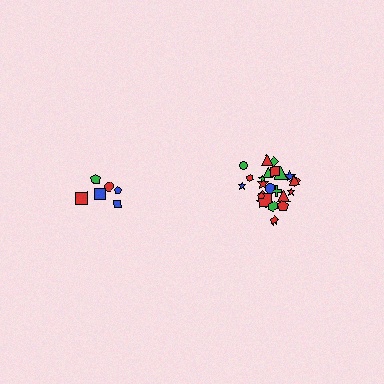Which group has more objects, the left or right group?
The right group.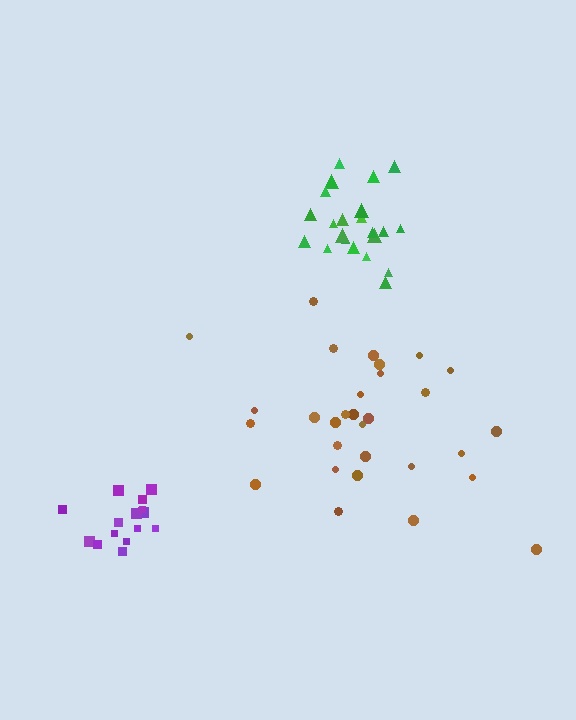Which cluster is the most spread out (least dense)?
Brown.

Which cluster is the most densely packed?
Purple.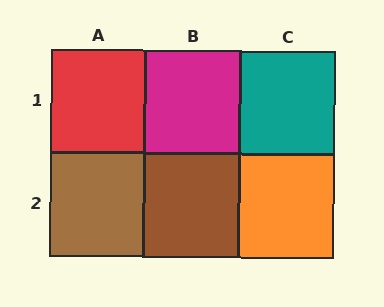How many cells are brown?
2 cells are brown.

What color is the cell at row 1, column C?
Teal.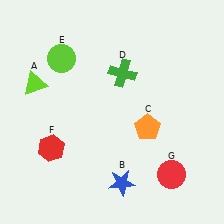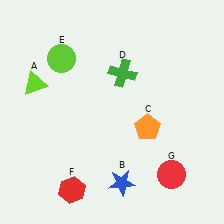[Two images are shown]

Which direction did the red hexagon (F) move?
The red hexagon (F) moved down.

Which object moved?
The red hexagon (F) moved down.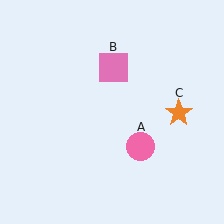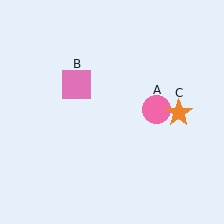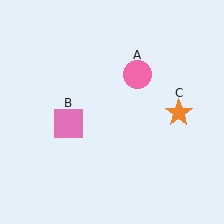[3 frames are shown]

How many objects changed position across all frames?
2 objects changed position: pink circle (object A), pink square (object B).